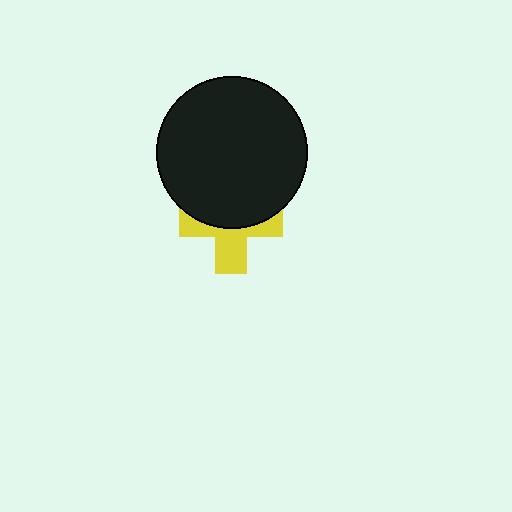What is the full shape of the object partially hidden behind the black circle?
The partially hidden object is a yellow cross.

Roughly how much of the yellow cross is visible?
About half of it is visible (roughly 48%).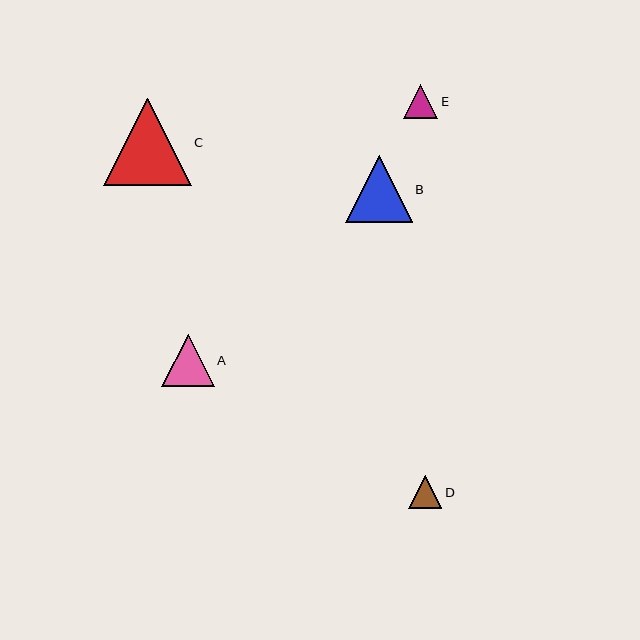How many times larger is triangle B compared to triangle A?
Triangle B is approximately 1.3 times the size of triangle A.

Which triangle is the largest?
Triangle C is the largest with a size of approximately 87 pixels.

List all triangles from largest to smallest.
From largest to smallest: C, B, A, E, D.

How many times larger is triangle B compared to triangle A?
Triangle B is approximately 1.3 times the size of triangle A.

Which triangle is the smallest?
Triangle D is the smallest with a size of approximately 33 pixels.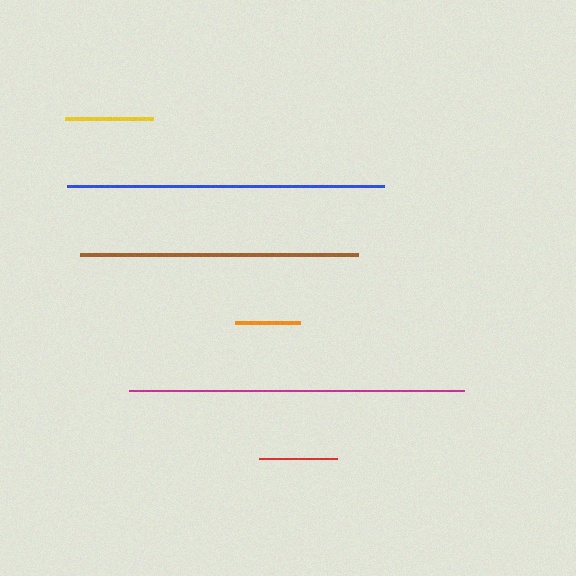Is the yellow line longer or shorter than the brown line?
The brown line is longer than the yellow line.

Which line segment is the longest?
The magenta line is the longest at approximately 335 pixels.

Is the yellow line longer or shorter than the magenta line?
The magenta line is longer than the yellow line.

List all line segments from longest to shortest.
From longest to shortest: magenta, blue, brown, yellow, red, orange.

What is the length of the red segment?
The red segment is approximately 78 pixels long.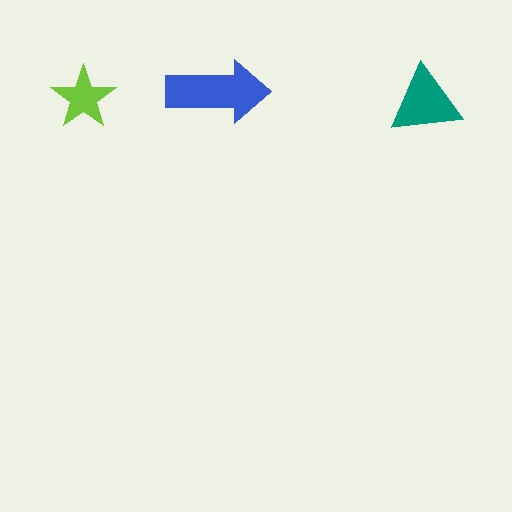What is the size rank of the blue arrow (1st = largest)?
1st.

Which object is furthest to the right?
The teal triangle is rightmost.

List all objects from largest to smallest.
The blue arrow, the teal triangle, the lime star.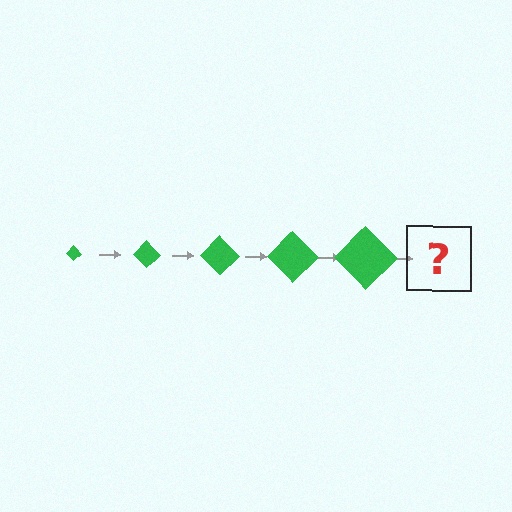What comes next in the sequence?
The next element should be a green diamond, larger than the previous one.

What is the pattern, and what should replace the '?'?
The pattern is that the diamond gets progressively larger each step. The '?' should be a green diamond, larger than the previous one.